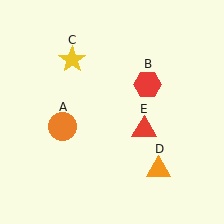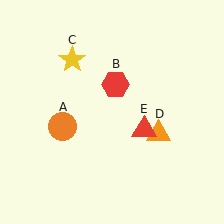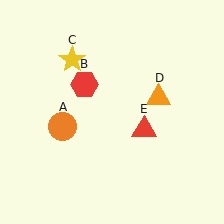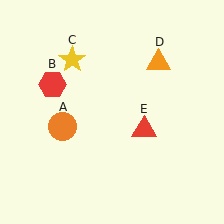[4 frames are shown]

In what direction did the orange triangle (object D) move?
The orange triangle (object D) moved up.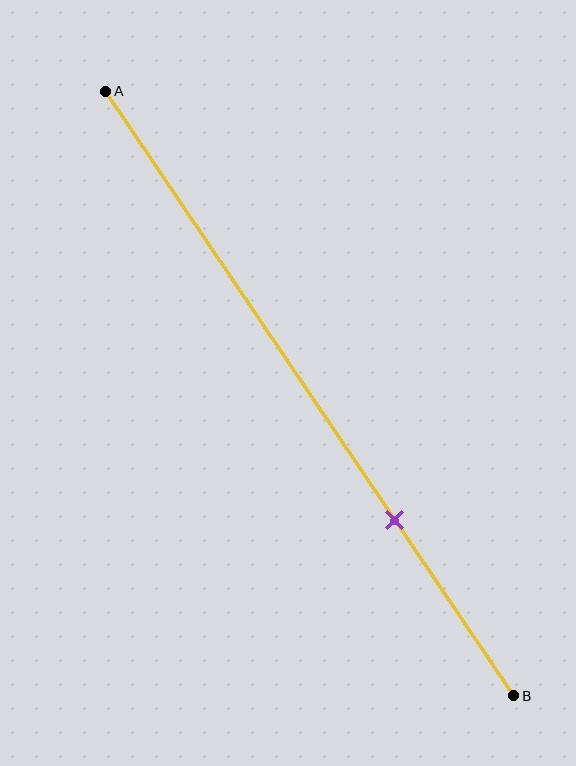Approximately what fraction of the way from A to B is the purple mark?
The purple mark is approximately 70% of the way from A to B.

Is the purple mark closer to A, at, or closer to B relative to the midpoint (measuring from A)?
The purple mark is closer to point B than the midpoint of segment AB.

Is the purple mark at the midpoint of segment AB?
No, the mark is at about 70% from A, not at the 50% midpoint.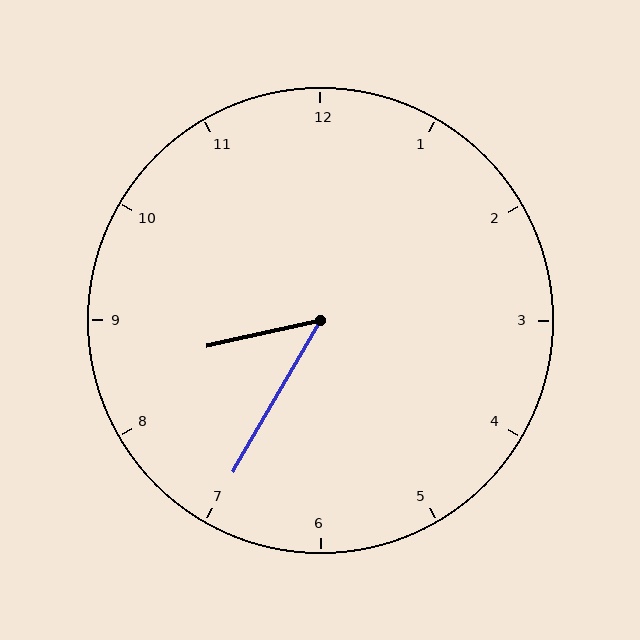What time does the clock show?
8:35.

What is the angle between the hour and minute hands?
Approximately 48 degrees.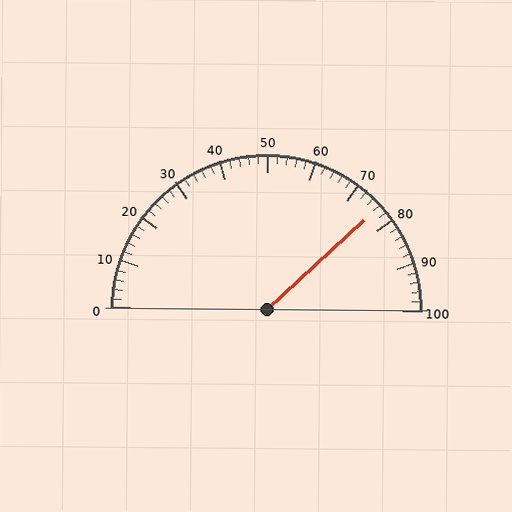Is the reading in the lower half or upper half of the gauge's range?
The reading is in the upper half of the range (0 to 100).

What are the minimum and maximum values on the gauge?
The gauge ranges from 0 to 100.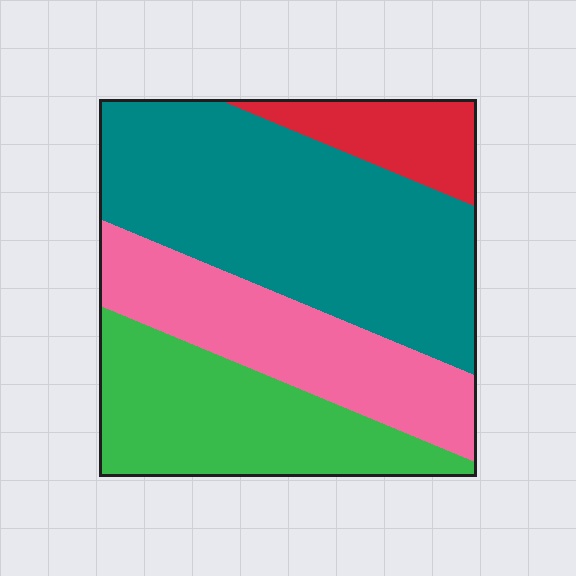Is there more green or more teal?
Teal.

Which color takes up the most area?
Teal, at roughly 45%.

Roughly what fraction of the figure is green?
Green takes up about one quarter (1/4) of the figure.